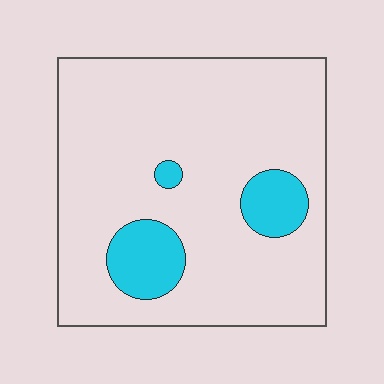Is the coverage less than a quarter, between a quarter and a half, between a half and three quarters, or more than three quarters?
Less than a quarter.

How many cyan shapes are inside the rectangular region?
3.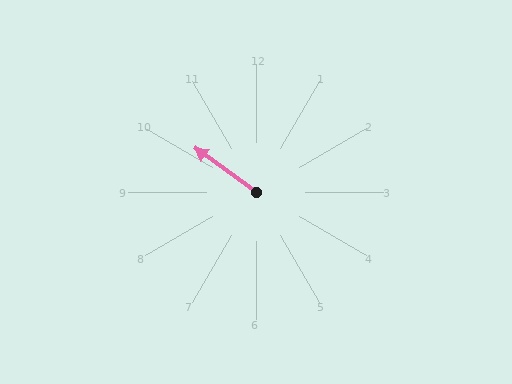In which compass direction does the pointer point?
Northwest.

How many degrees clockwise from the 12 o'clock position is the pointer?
Approximately 306 degrees.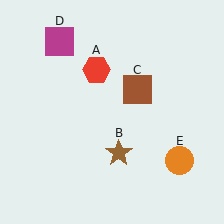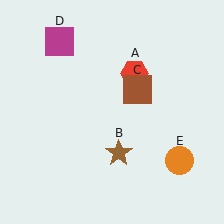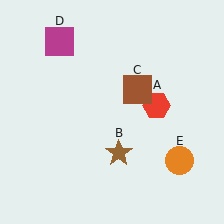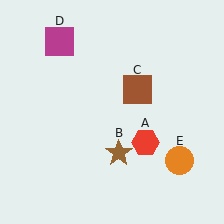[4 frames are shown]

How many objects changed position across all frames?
1 object changed position: red hexagon (object A).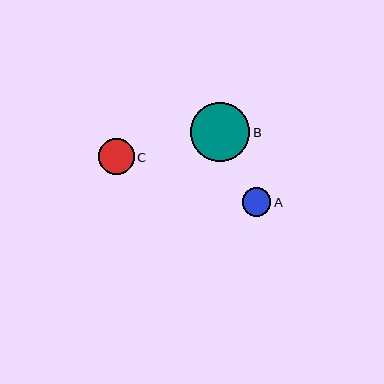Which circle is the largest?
Circle B is the largest with a size of approximately 59 pixels.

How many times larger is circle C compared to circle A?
Circle C is approximately 1.3 times the size of circle A.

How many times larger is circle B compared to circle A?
Circle B is approximately 2.1 times the size of circle A.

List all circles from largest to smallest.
From largest to smallest: B, C, A.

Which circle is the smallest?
Circle A is the smallest with a size of approximately 28 pixels.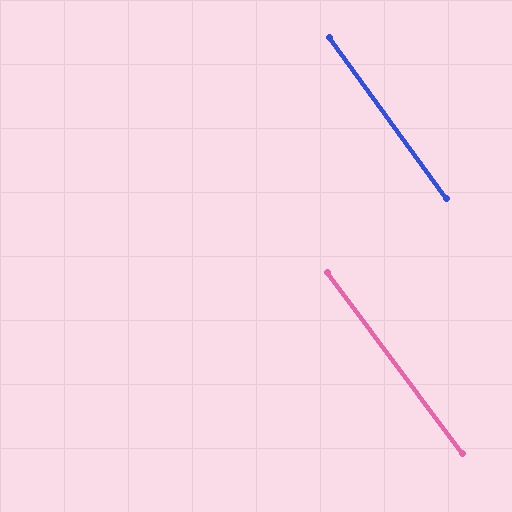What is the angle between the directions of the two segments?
Approximately 1 degree.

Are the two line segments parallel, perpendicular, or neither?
Parallel — their directions differ by only 0.6°.